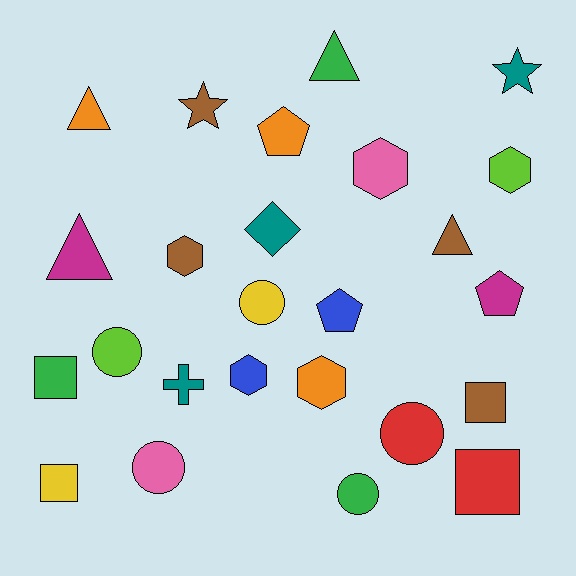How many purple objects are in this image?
There are no purple objects.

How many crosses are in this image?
There is 1 cross.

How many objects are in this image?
There are 25 objects.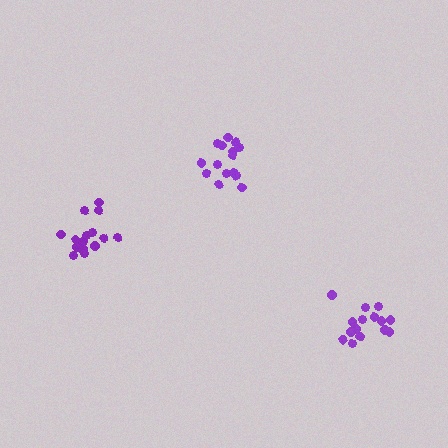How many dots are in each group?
Group 1: 15 dots, Group 2: 16 dots, Group 3: 15 dots (46 total).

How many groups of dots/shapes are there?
There are 3 groups.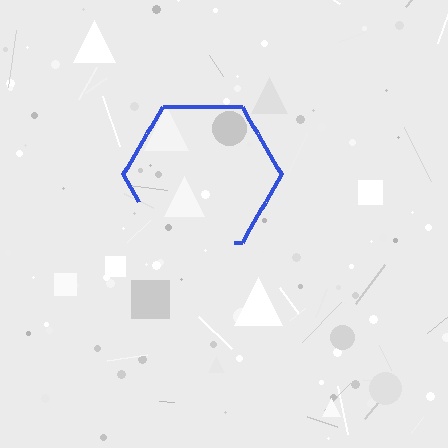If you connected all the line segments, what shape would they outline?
They would outline a hexagon.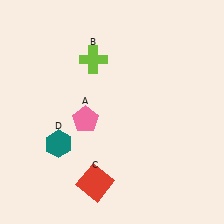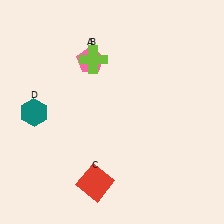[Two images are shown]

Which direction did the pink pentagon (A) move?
The pink pentagon (A) moved up.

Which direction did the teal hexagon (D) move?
The teal hexagon (D) moved up.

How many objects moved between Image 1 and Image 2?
2 objects moved between the two images.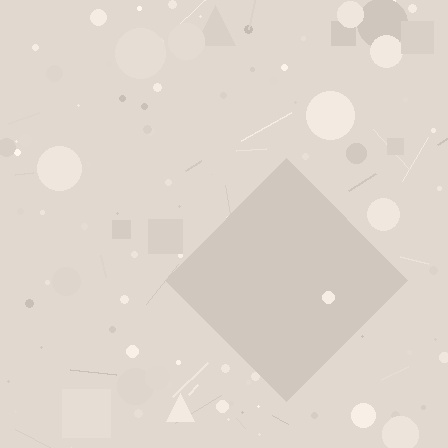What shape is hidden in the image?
A diamond is hidden in the image.